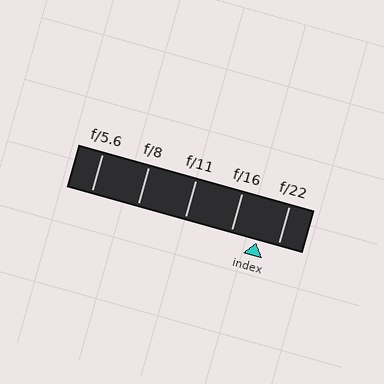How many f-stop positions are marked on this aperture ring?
There are 5 f-stop positions marked.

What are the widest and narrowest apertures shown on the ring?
The widest aperture shown is f/5.6 and the narrowest is f/22.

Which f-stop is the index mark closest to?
The index mark is closest to f/22.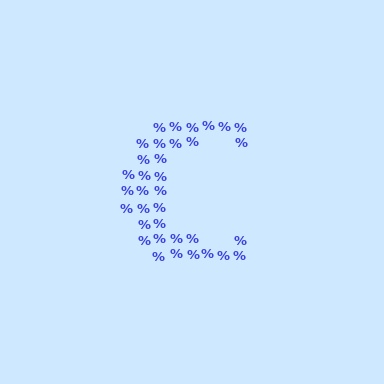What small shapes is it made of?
It is made of small percent signs.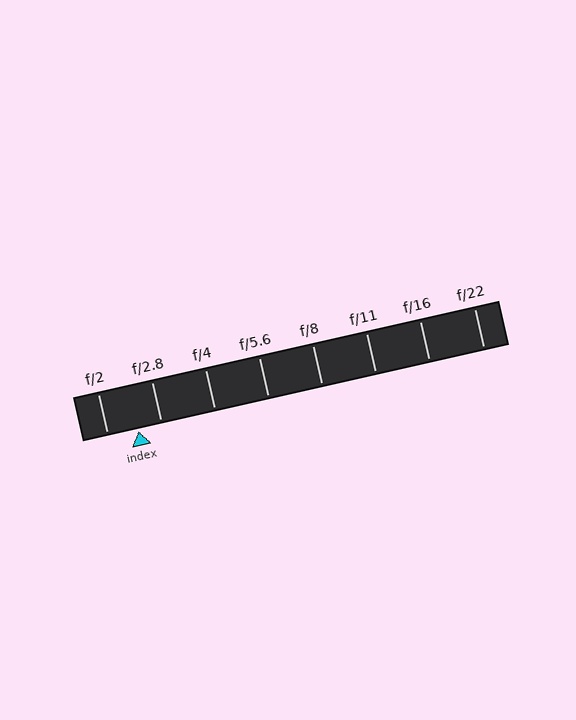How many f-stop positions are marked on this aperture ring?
There are 8 f-stop positions marked.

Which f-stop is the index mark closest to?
The index mark is closest to f/2.8.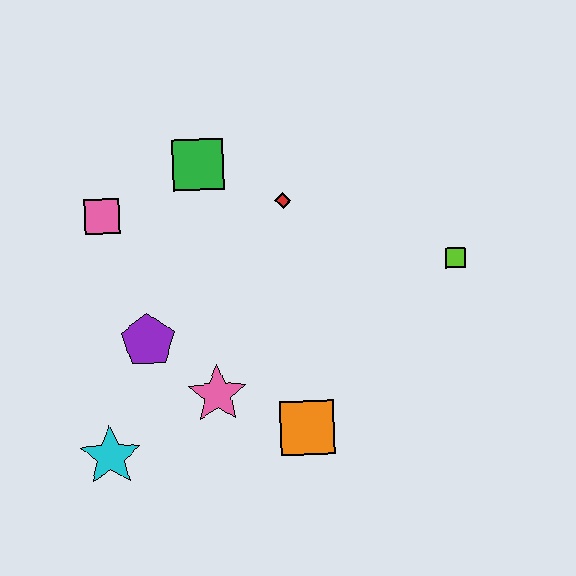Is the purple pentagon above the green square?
No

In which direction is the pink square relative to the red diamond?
The pink square is to the left of the red diamond.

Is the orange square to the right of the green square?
Yes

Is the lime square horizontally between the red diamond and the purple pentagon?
No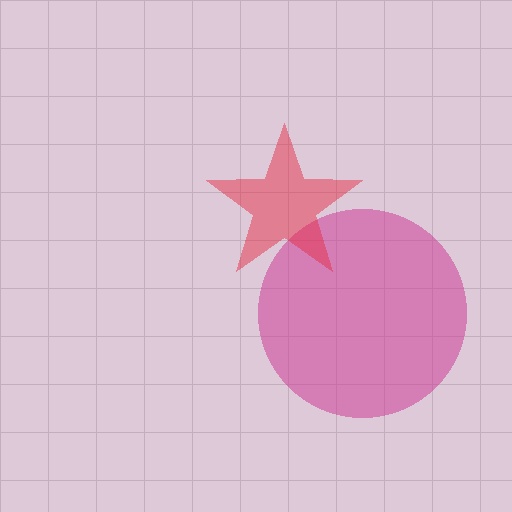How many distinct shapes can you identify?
There are 2 distinct shapes: a magenta circle, a red star.